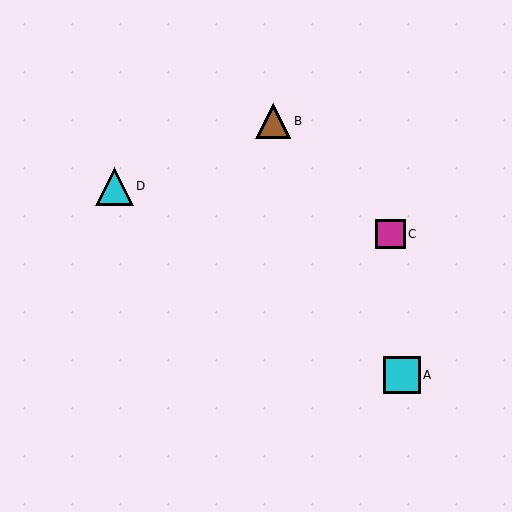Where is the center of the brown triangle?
The center of the brown triangle is at (273, 121).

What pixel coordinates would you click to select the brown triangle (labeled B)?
Click at (273, 121) to select the brown triangle B.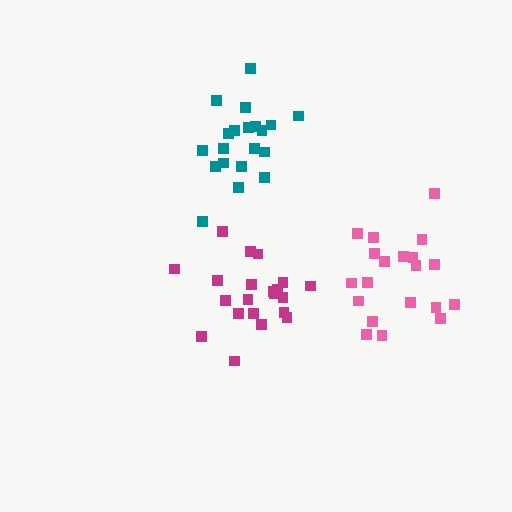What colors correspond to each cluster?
The clusters are colored: teal, magenta, pink.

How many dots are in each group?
Group 1: 20 dots, Group 2: 21 dots, Group 3: 20 dots (61 total).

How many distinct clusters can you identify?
There are 3 distinct clusters.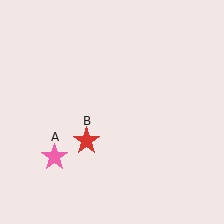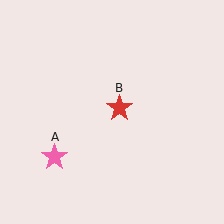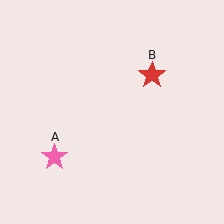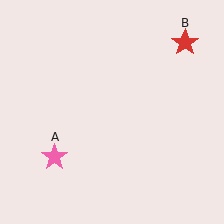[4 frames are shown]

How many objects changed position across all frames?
1 object changed position: red star (object B).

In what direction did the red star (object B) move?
The red star (object B) moved up and to the right.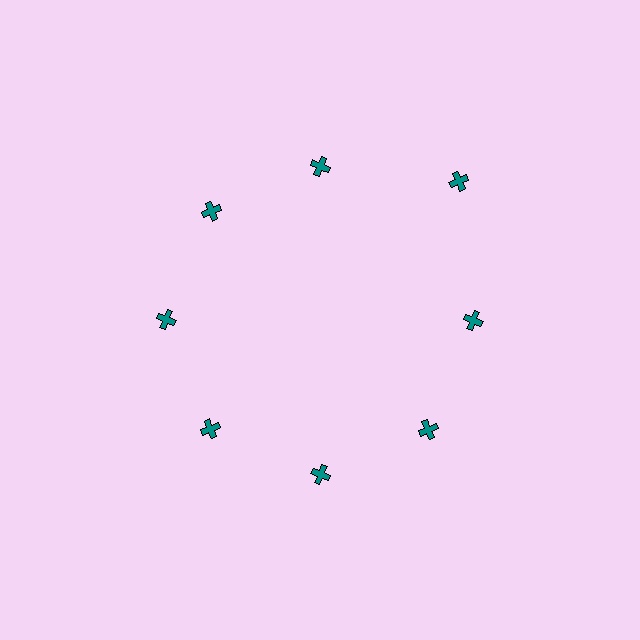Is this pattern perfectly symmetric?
No. The 8 teal crosses are arranged in a ring, but one element near the 2 o'clock position is pushed outward from the center, breaking the 8-fold rotational symmetry.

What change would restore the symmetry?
The symmetry would be restored by moving it inward, back onto the ring so that all 8 crosses sit at equal angles and equal distance from the center.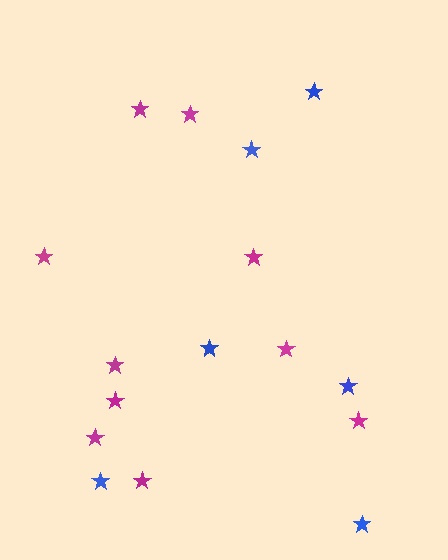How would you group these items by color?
There are 2 groups: one group of blue stars (6) and one group of magenta stars (10).